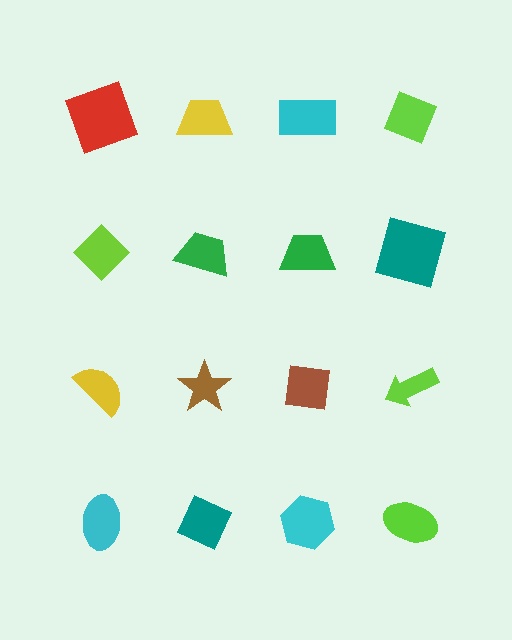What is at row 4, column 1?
A cyan ellipse.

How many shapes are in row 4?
4 shapes.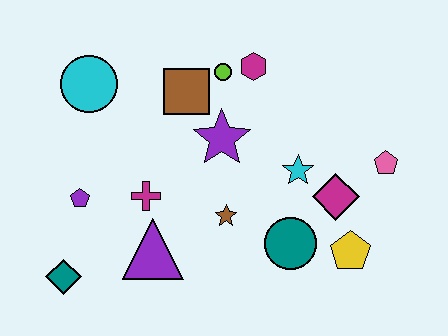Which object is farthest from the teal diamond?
The pink pentagon is farthest from the teal diamond.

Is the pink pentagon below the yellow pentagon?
No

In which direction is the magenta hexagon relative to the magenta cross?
The magenta hexagon is above the magenta cross.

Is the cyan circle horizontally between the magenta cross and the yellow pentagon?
No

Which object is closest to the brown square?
The lime circle is closest to the brown square.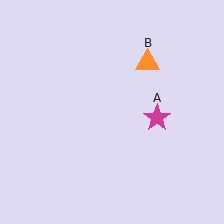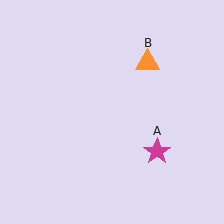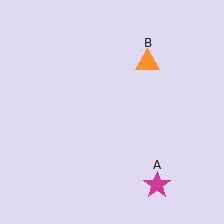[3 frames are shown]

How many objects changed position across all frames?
1 object changed position: magenta star (object A).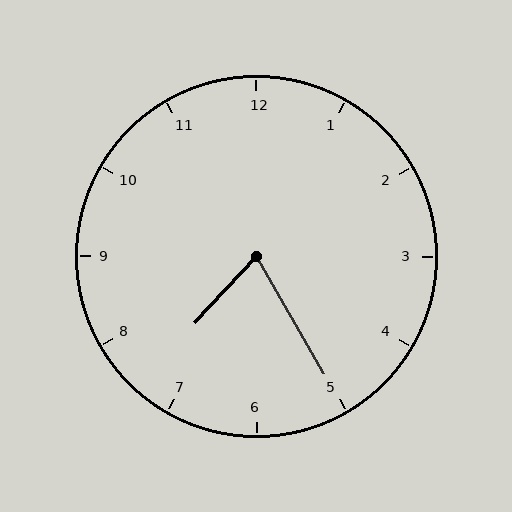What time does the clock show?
7:25.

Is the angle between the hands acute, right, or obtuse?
It is acute.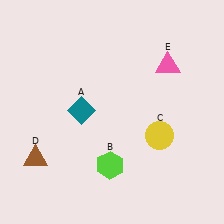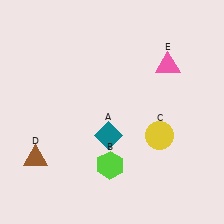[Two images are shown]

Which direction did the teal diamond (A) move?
The teal diamond (A) moved right.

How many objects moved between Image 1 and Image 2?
1 object moved between the two images.